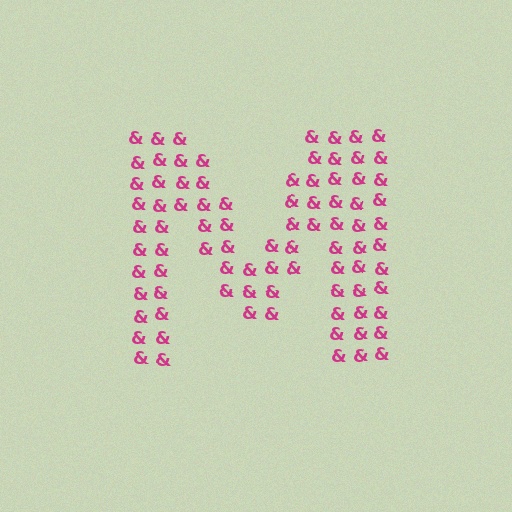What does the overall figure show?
The overall figure shows the letter M.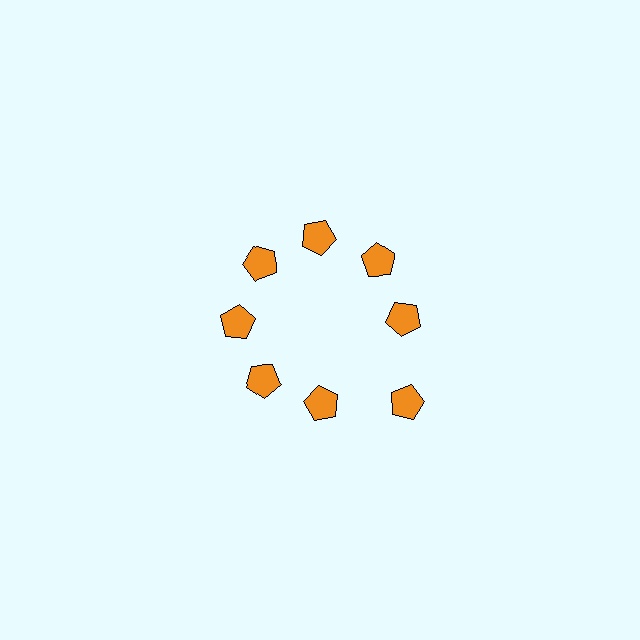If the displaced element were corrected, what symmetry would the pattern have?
It would have 8-fold rotational symmetry — the pattern would map onto itself every 45 degrees.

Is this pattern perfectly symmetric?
No. The 8 orange pentagons are arranged in a ring, but one element near the 4 o'clock position is pushed outward from the center, breaking the 8-fold rotational symmetry.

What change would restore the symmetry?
The symmetry would be restored by moving it inward, back onto the ring so that all 8 pentagons sit at equal angles and equal distance from the center.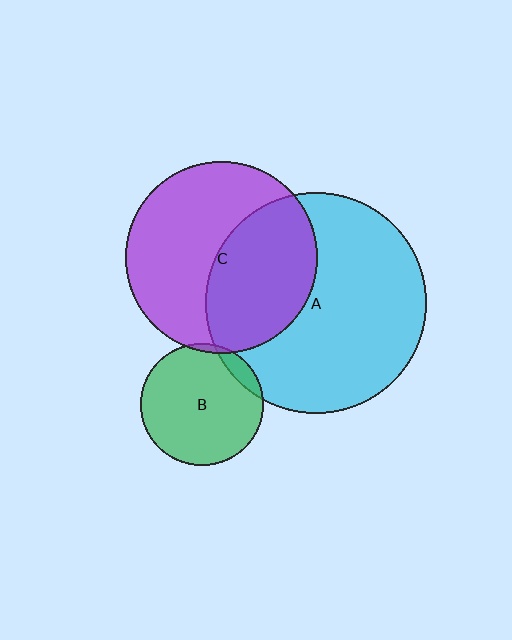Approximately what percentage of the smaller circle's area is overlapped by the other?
Approximately 10%.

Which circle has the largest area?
Circle A (cyan).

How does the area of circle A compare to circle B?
Approximately 3.2 times.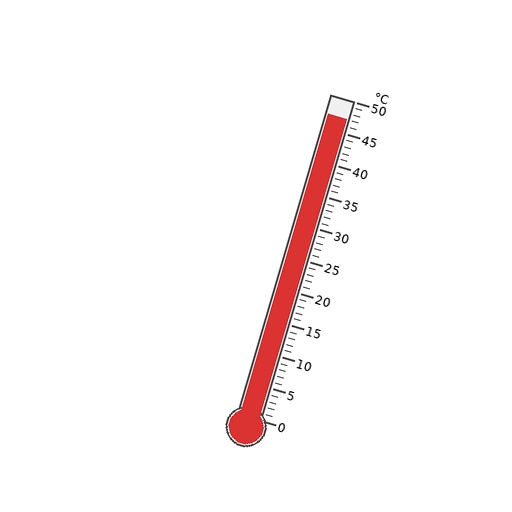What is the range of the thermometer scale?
The thermometer scale ranges from 0°C to 50°C.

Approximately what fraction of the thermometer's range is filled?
The thermometer is filled to approximately 95% of its range.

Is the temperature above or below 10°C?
The temperature is above 10°C.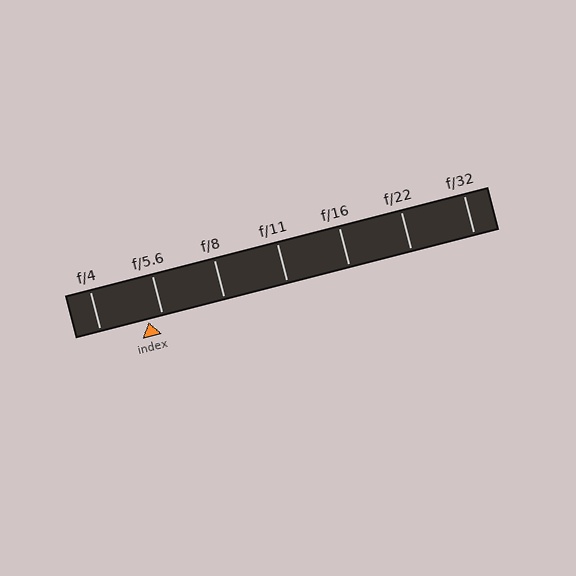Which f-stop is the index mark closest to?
The index mark is closest to f/5.6.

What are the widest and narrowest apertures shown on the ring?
The widest aperture shown is f/4 and the narrowest is f/32.